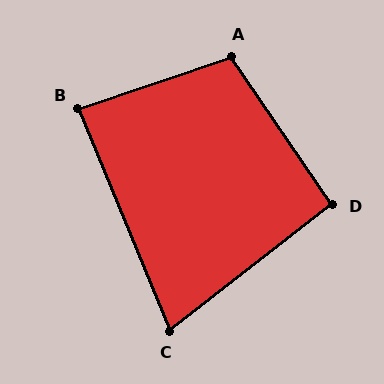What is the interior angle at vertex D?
Approximately 93 degrees (approximately right).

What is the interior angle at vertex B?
Approximately 87 degrees (approximately right).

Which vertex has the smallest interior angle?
C, at approximately 75 degrees.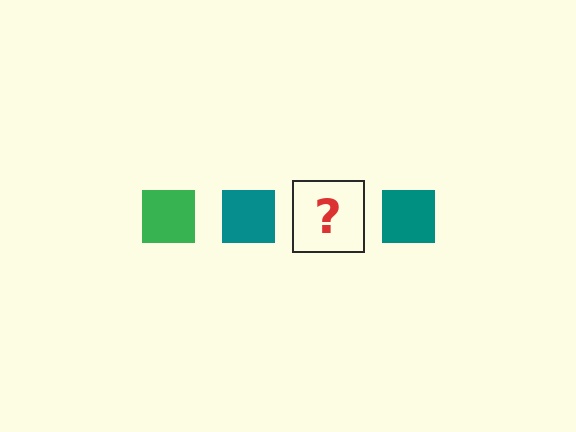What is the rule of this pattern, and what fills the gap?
The rule is that the pattern cycles through green, teal squares. The gap should be filled with a green square.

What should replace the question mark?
The question mark should be replaced with a green square.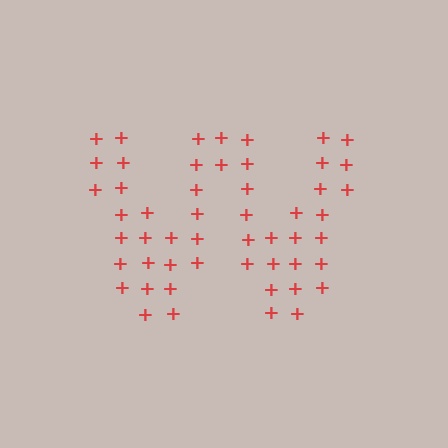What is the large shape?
The large shape is the letter W.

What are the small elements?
The small elements are plus signs.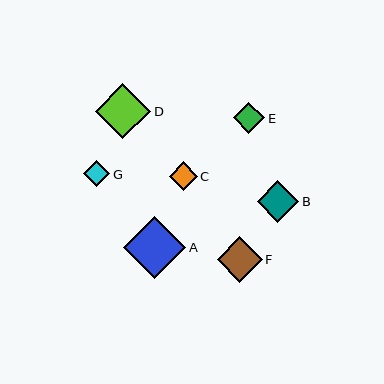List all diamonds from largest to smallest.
From largest to smallest: A, D, F, B, E, C, G.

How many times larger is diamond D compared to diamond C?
Diamond D is approximately 2.0 times the size of diamond C.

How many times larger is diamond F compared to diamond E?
Diamond F is approximately 1.4 times the size of diamond E.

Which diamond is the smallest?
Diamond G is the smallest with a size of approximately 26 pixels.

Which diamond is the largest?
Diamond A is the largest with a size of approximately 62 pixels.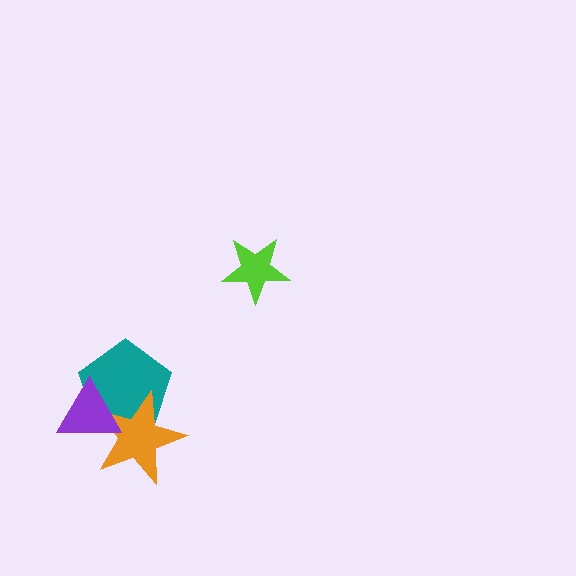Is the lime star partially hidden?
No, no other shape covers it.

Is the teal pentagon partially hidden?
Yes, it is partially covered by another shape.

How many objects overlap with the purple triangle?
2 objects overlap with the purple triangle.